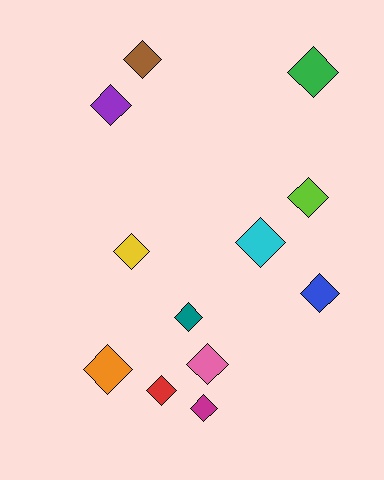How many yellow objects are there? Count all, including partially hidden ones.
There is 1 yellow object.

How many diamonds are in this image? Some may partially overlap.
There are 12 diamonds.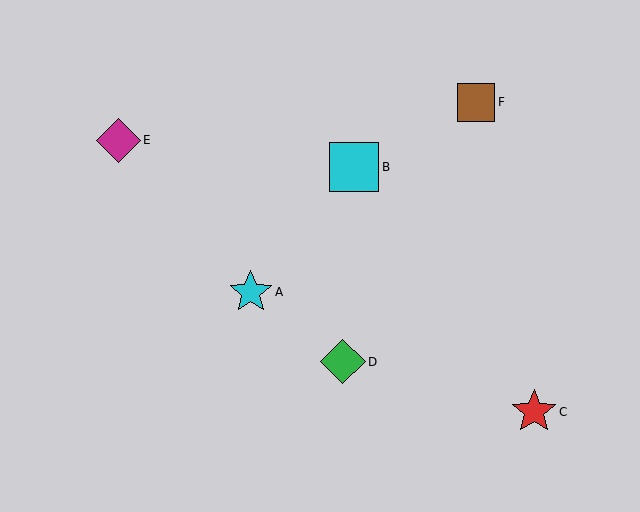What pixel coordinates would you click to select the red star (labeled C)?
Click at (534, 412) to select the red star C.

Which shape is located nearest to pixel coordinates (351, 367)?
The green diamond (labeled D) at (343, 362) is nearest to that location.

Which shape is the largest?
The cyan square (labeled B) is the largest.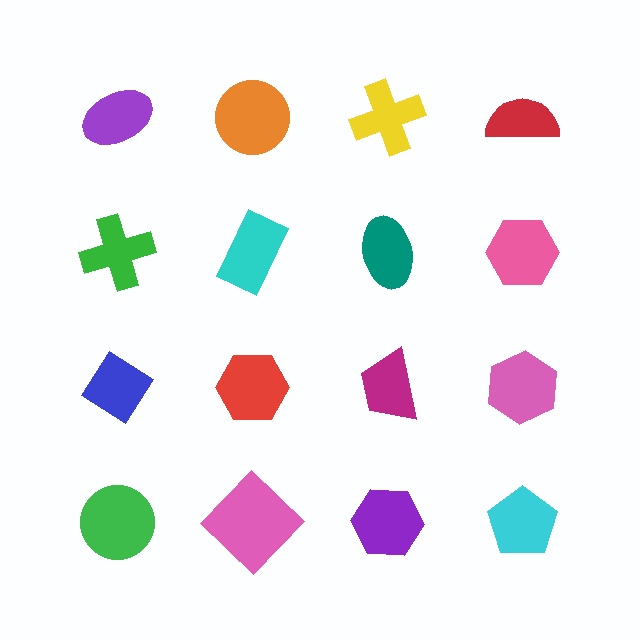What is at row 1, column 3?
A yellow cross.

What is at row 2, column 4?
A pink hexagon.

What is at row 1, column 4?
A red semicircle.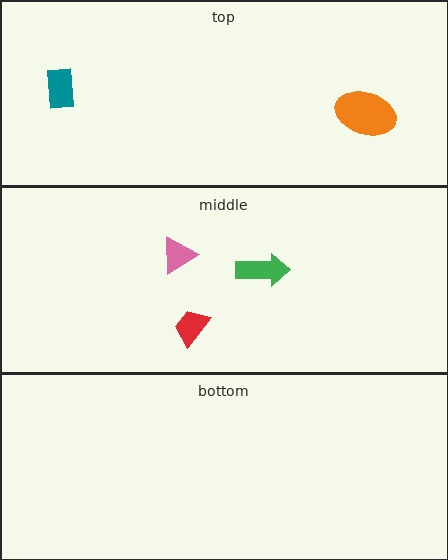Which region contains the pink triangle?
The middle region.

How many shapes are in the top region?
2.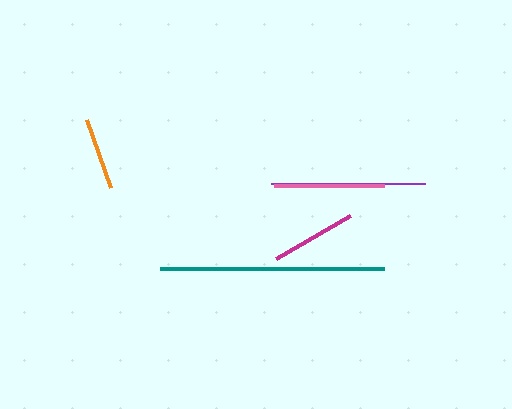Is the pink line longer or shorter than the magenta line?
The pink line is longer than the magenta line.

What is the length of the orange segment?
The orange segment is approximately 71 pixels long.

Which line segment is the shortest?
The orange line is the shortest at approximately 71 pixels.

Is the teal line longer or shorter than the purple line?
The teal line is longer than the purple line.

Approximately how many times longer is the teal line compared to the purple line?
The teal line is approximately 1.5 times the length of the purple line.